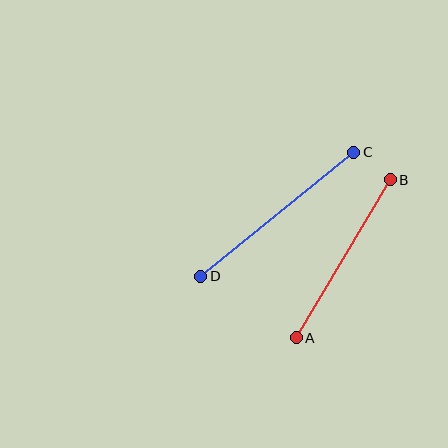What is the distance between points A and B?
The distance is approximately 184 pixels.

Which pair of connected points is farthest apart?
Points C and D are farthest apart.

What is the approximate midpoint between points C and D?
The midpoint is at approximately (277, 214) pixels.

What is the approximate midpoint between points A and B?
The midpoint is at approximately (343, 259) pixels.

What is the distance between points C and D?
The distance is approximately 197 pixels.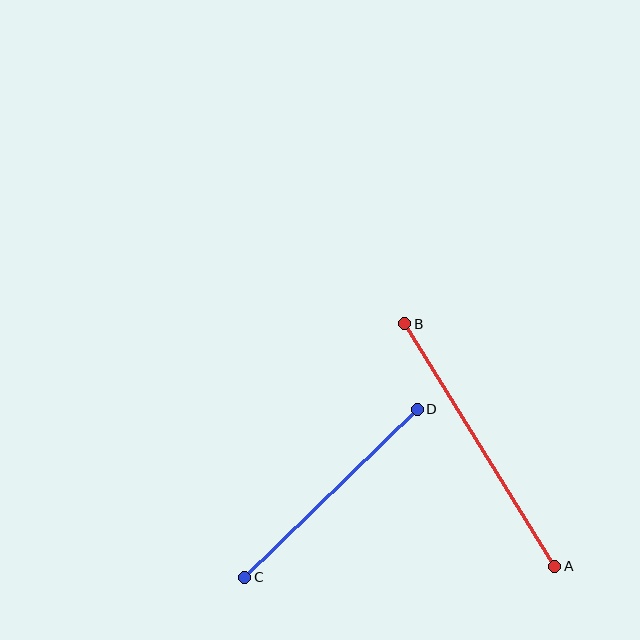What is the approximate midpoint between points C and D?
The midpoint is at approximately (331, 493) pixels.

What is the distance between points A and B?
The distance is approximately 285 pixels.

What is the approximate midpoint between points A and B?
The midpoint is at approximately (480, 445) pixels.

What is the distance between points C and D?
The distance is approximately 241 pixels.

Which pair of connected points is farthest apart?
Points A and B are farthest apart.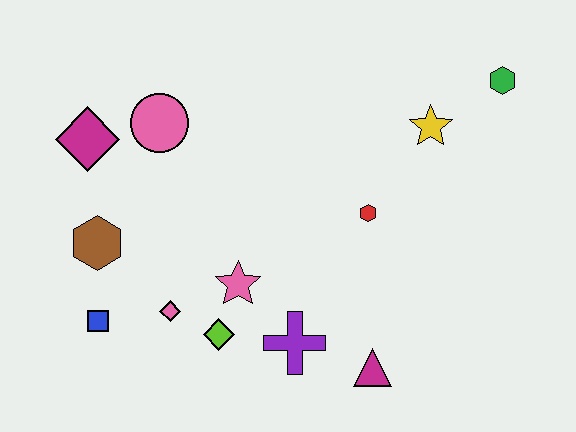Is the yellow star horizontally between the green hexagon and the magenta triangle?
Yes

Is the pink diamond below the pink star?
Yes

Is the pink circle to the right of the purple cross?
No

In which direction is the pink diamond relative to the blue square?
The pink diamond is to the right of the blue square.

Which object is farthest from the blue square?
The green hexagon is farthest from the blue square.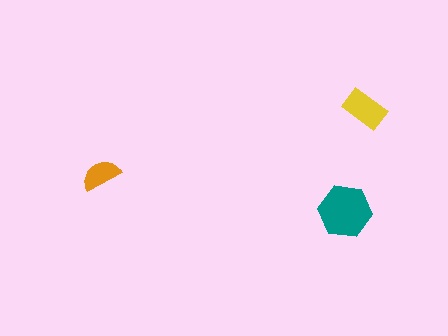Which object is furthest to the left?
The orange semicircle is leftmost.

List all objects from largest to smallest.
The teal hexagon, the yellow rectangle, the orange semicircle.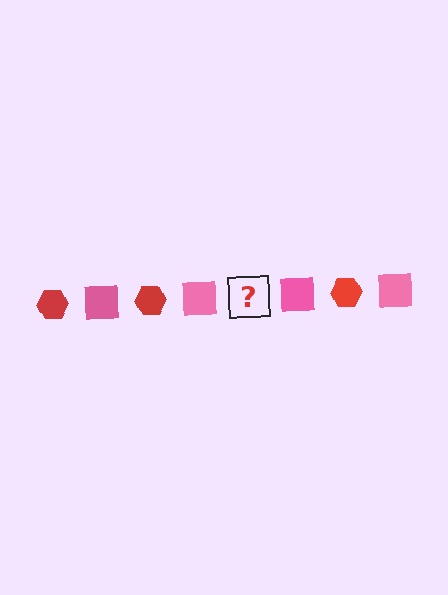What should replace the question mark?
The question mark should be replaced with a red hexagon.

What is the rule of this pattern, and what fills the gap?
The rule is that the pattern alternates between red hexagon and pink square. The gap should be filled with a red hexagon.